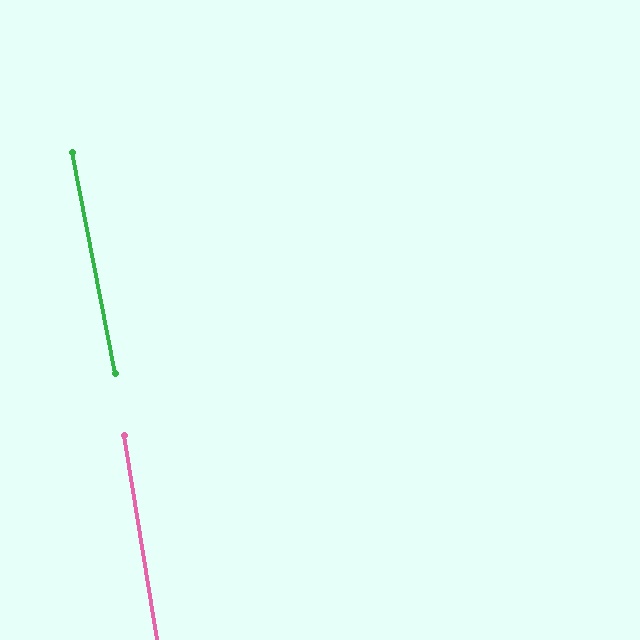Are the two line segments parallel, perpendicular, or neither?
Parallel — their directions differ by only 1.8°.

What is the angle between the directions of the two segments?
Approximately 2 degrees.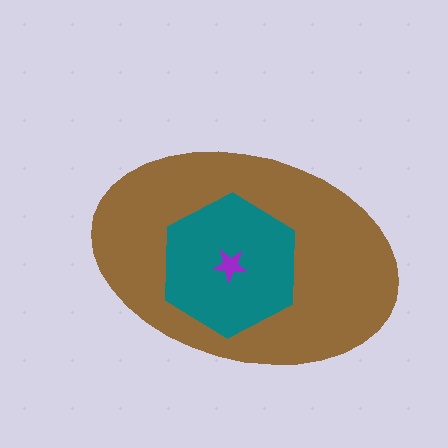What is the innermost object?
The purple star.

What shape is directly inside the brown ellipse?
The teal hexagon.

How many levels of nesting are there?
3.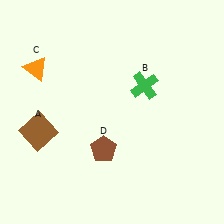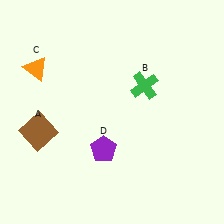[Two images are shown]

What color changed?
The pentagon (D) changed from brown in Image 1 to purple in Image 2.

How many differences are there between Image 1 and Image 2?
There is 1 difference between the two images.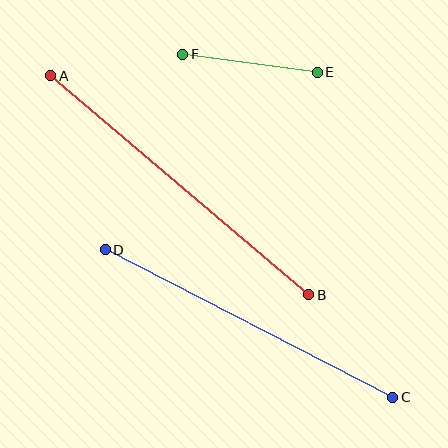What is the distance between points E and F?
The distance is approximately 136 pixels.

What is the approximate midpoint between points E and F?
The midpoint is at approximately (250, 63) pixels.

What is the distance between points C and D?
The distance is approximately 323 pixels.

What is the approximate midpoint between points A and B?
The midpoint is at approximately (180, 185) pixels.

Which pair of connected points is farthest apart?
Points A and B are farthest apart.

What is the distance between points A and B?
The distance is approximately 338 pixels.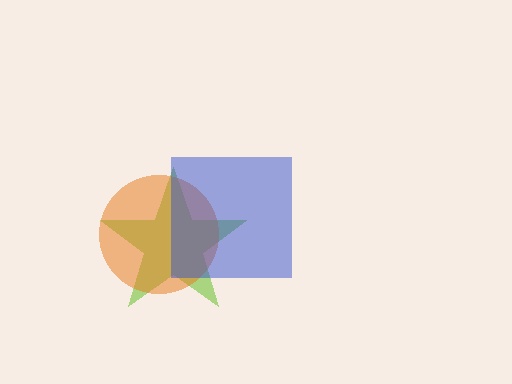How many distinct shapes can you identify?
There are 3 distinct shapes: a lime star, an orange circle, a blue square.